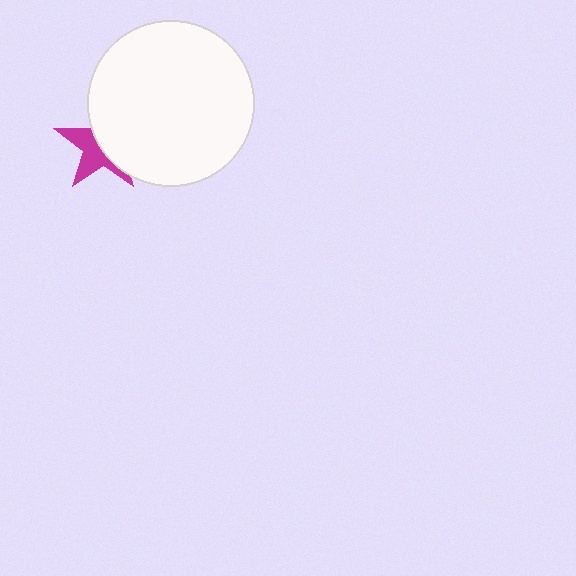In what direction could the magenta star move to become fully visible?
The magenta star could move left. That would shift it out from behind the white circle entirely.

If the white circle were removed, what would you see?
You would see the complete magenta star.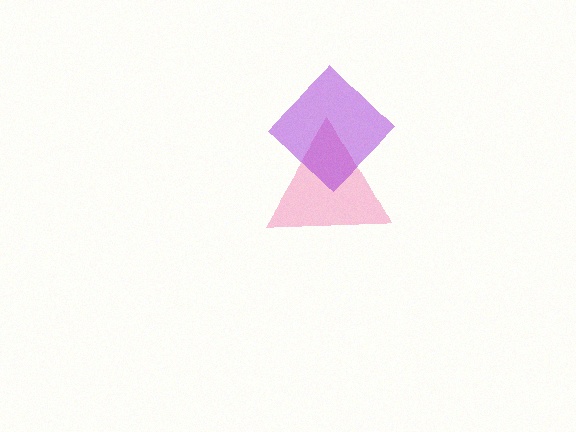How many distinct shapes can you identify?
There are 2 distinct shapes: a pink triangle, a purple diamond.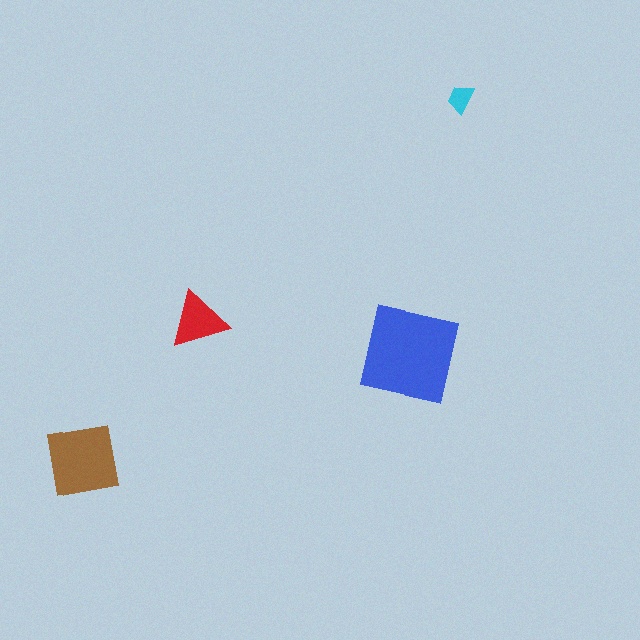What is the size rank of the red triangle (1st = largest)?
3rd.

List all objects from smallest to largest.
The cyan trapezoid, the red triangle, the brown square, the blue square.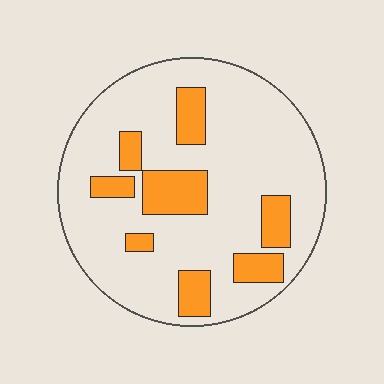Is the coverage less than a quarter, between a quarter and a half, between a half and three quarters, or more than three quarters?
Less than a quarter.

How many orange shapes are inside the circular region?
8.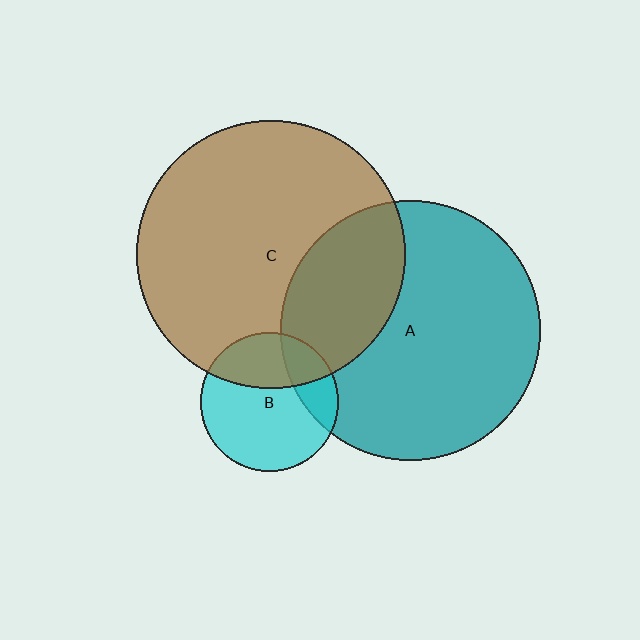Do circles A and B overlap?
Yes.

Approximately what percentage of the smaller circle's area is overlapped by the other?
Approximately 20%.